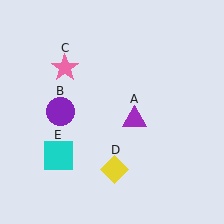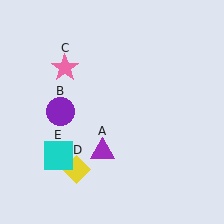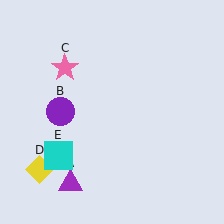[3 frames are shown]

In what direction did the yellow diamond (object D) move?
The yellow diamond (object D) moved left.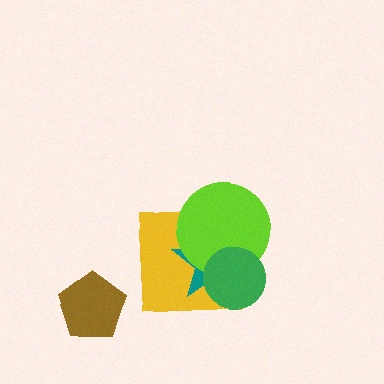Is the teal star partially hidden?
Yes, it is partially covered by another shape.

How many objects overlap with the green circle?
3 objects overlap with the green circle.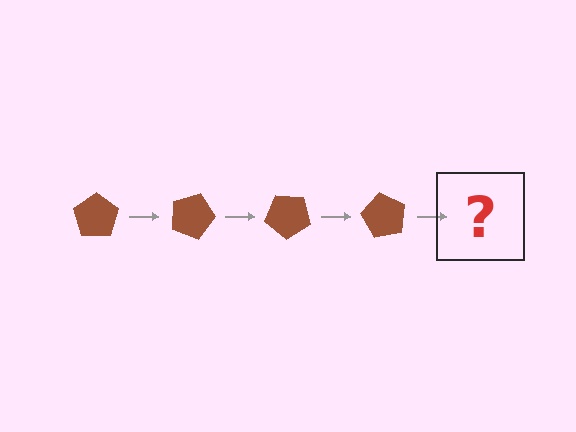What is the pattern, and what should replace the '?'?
The pattern is that the pentagon rotates 20 degrees each step. The '?' should be a brown pentagon rotated 80 degrees.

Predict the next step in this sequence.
The next step is a brown pentagon rotated 80 degrees.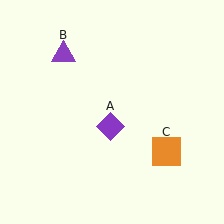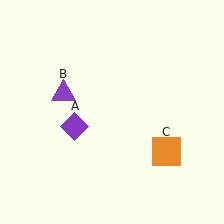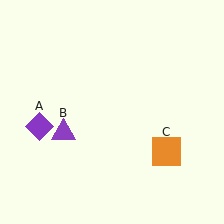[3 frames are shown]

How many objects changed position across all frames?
2 objects changed position: purple diamond (object A), purple triangle (object B).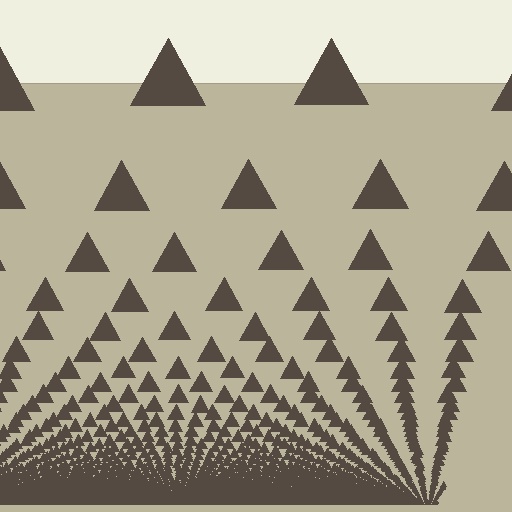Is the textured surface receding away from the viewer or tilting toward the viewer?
The surface appears to tilt toward the viewer. Texture elements get larger and sparser toward the top.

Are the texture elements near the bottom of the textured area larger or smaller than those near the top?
Smaller. The gradient is inverted — elements near the bottom are smaller and denser.